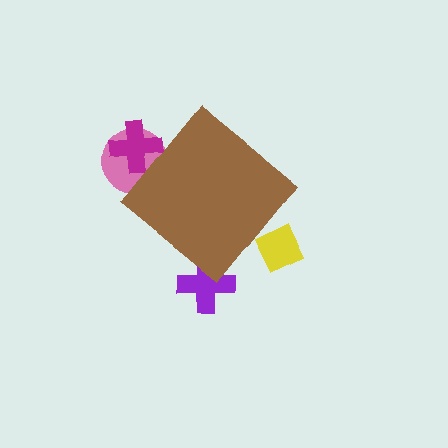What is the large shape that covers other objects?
A brown diamond.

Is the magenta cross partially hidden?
Yes, the magenta cross is partially hidden behind the brown diamond.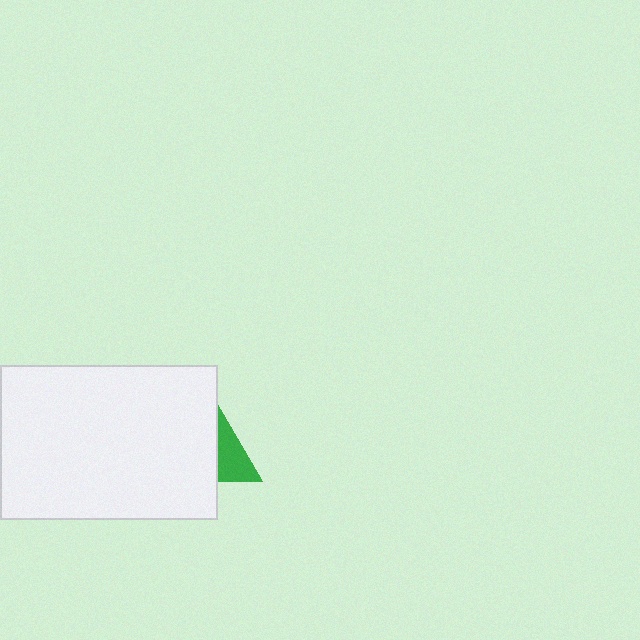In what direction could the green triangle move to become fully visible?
The green triangle could move right. That would shift it out from behind the white rectangle entirely.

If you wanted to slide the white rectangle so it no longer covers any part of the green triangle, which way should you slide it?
Slide it left — that is the most direct way to separate the two shapes.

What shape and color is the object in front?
The object in front is a white rectangle.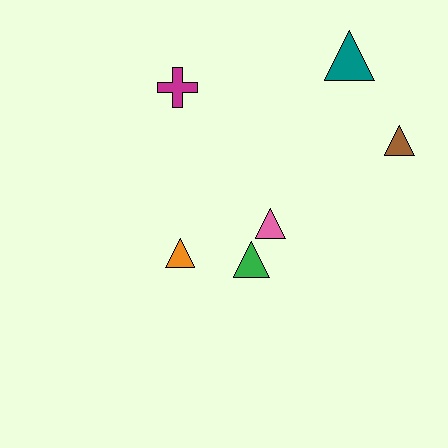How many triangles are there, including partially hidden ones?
There are 5 triangles.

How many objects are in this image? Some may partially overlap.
There are 6 objects.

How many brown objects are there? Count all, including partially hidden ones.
There is 1 brown object.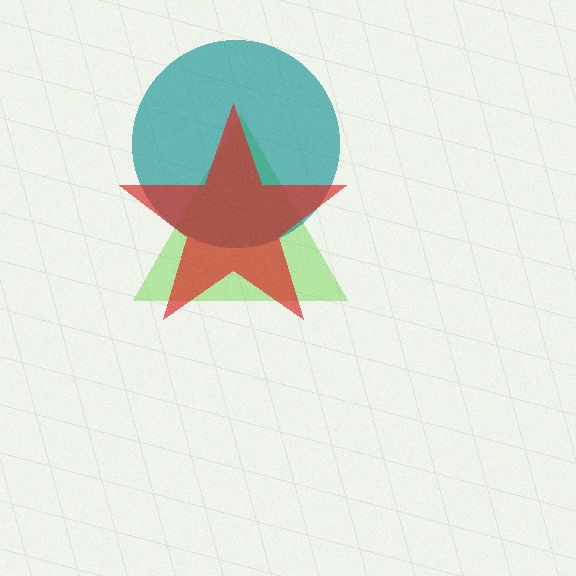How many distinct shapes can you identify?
There are 3 distinct shapes: a lime triangle, a teal circle, a red star.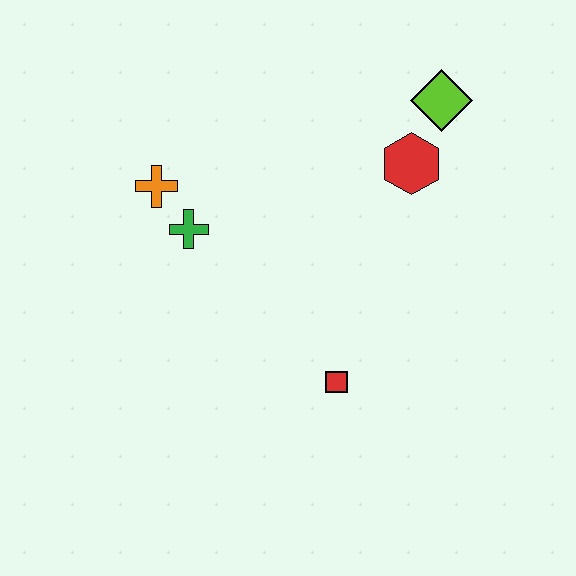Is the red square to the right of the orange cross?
Yes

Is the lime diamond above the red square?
Yes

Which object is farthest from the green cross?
The lime diamond is farthest from the green cross.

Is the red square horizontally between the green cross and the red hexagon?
Yes